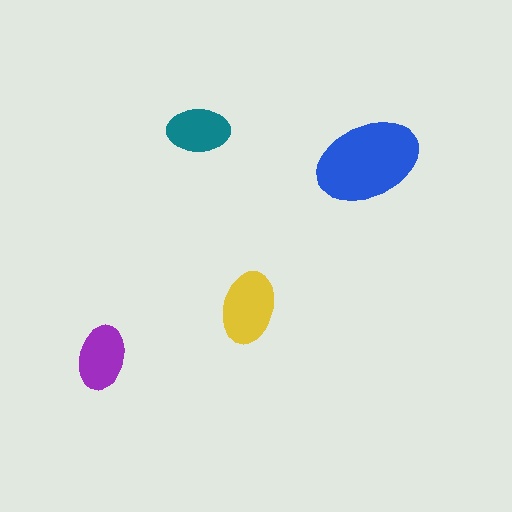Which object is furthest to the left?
The purple ellipse is leftmost.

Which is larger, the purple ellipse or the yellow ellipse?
The yellow one.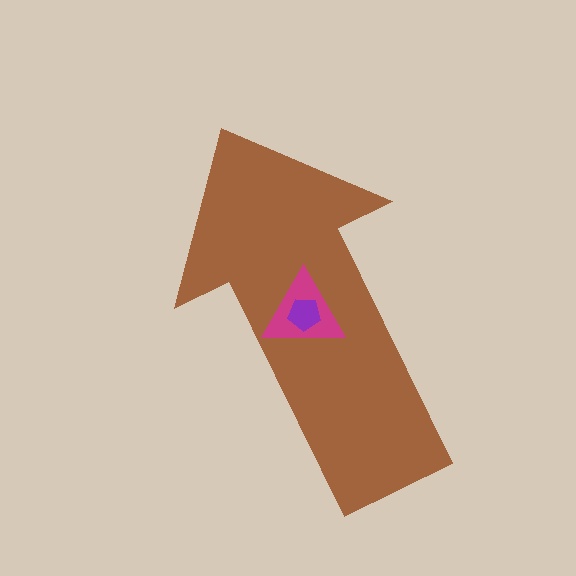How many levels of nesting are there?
3.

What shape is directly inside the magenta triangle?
The purple pentagon.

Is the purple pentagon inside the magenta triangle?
Yes.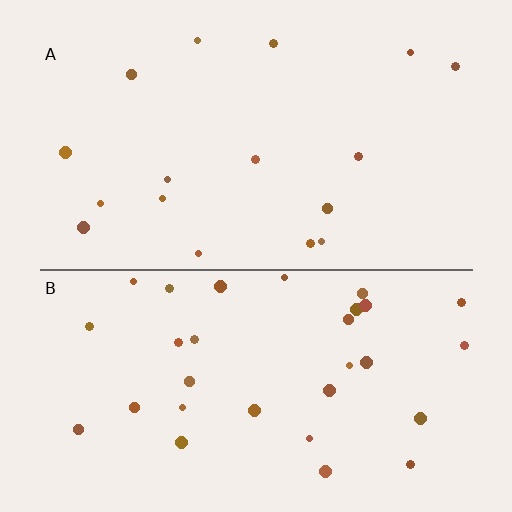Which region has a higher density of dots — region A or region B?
B (the bottom).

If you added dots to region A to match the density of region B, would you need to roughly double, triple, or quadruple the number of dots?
Approximately double.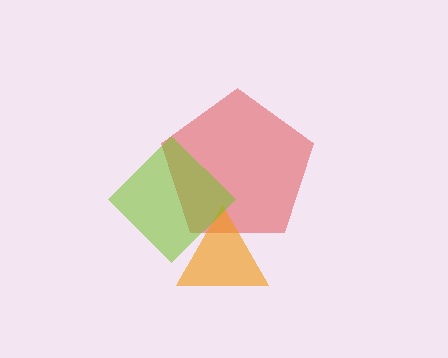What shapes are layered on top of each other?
The layered shapes are: a red pentagon, an orange triangle, a lime diamond.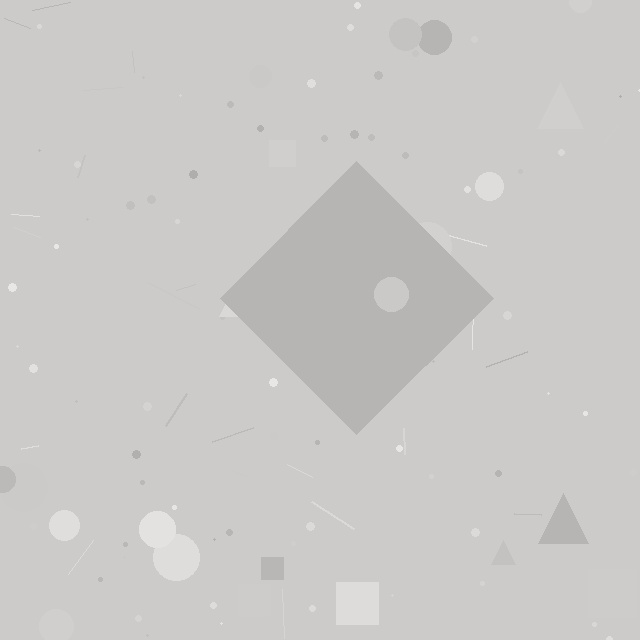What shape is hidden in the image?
A diamond is hidden in the image.